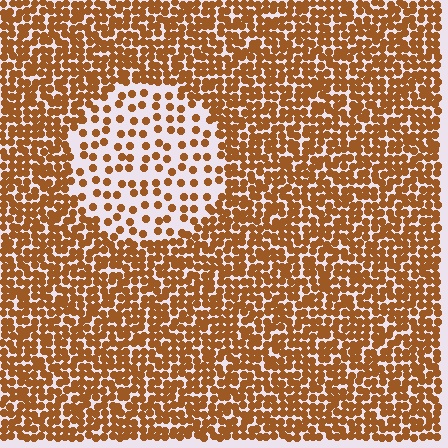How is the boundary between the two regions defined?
The boundary is defined by a change in element density (approximately 2.6x ratio). All elements are the same color, size, and shape.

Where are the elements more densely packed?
The elements are more densely packed outside the circle boundary.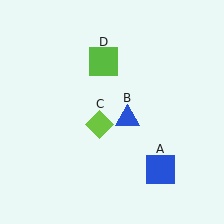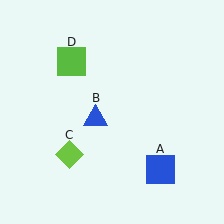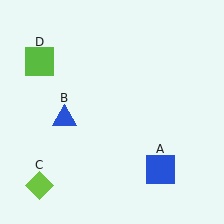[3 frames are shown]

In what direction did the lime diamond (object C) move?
The lime diamond (object C) moved down and to the left.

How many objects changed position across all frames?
3 objects changed position: blue triangle (object B), lime diamond (object C), lime square (object D).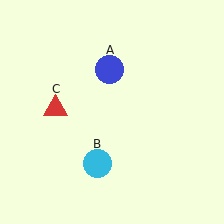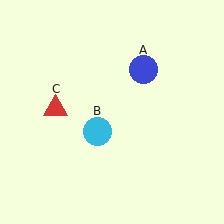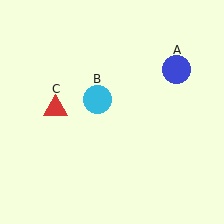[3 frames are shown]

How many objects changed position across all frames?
2 objects changed position: blue circle (object A), cyan circle (object B).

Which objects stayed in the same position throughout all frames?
Red triangle (object C) remained stationary.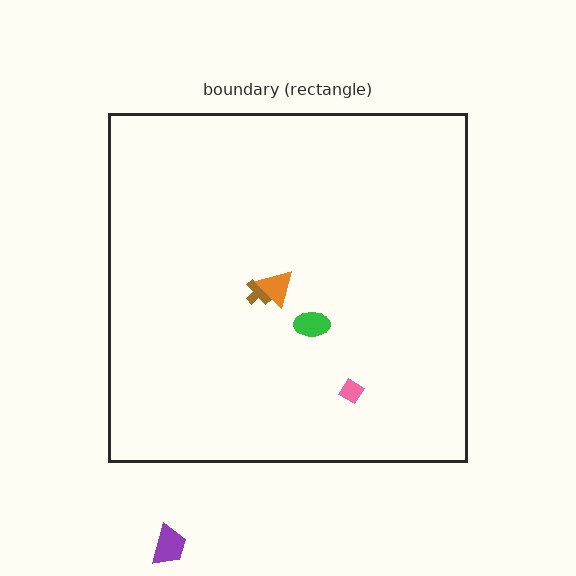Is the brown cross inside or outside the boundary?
Inside.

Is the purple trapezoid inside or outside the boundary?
Outside.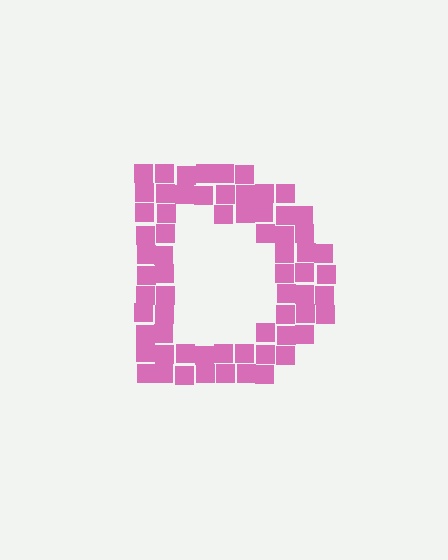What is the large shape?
The large shape is the letter D.